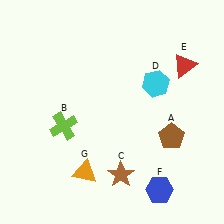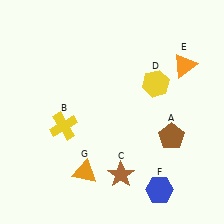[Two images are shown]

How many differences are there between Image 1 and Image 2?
There are 3 differences between the two images.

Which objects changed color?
B changed from lime to yellow. D changed from cyan to yellow. E changed from red to orange.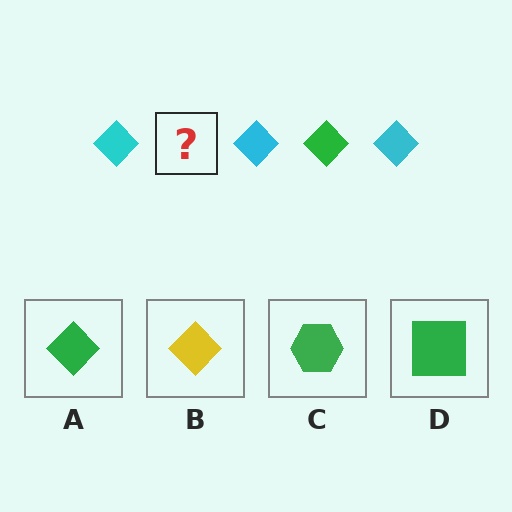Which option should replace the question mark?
Option A.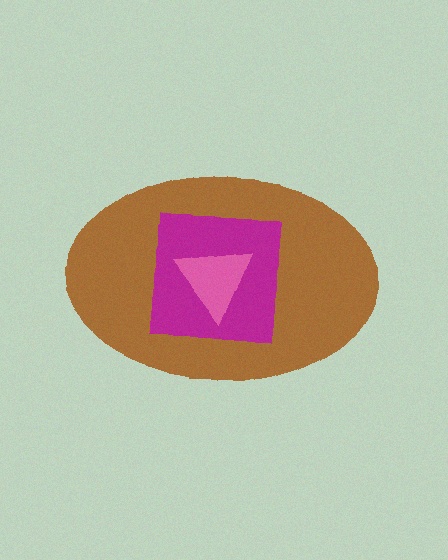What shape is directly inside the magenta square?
The pink triangle.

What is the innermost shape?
The pink triangle.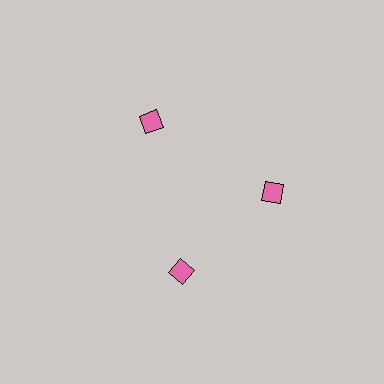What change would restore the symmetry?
The symmetry would be restored by rotating it back into even spacing with its neighbors so that all 3 squares sit at equal angles and equal distance from the center.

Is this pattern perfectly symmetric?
No. The 3 pink squares are arranged in a ring, but one element near the 7 o'clock position is rotated out of alignment along the ring, breaking the 3-fold rotational symmetry.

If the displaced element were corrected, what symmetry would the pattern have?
It would have 3-fold rotational symmetry — the pattern would map onto itself every 120 degrees.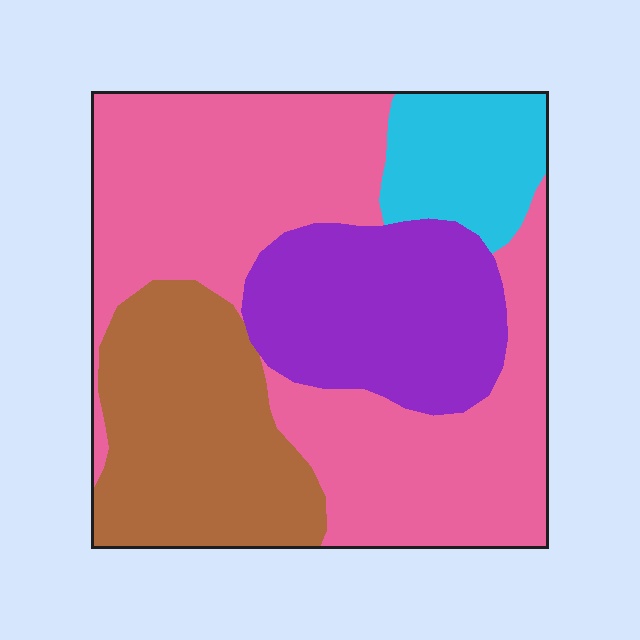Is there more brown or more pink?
Pink.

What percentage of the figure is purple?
Purple covers 20% of the figure.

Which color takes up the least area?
Cyan, at roughly 10%.